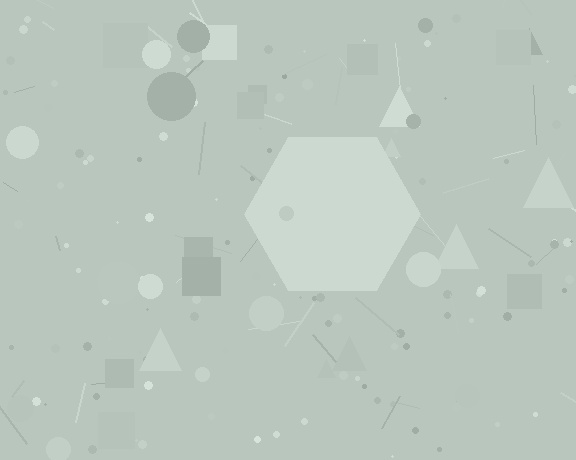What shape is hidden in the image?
A hexagon is hidden in the image.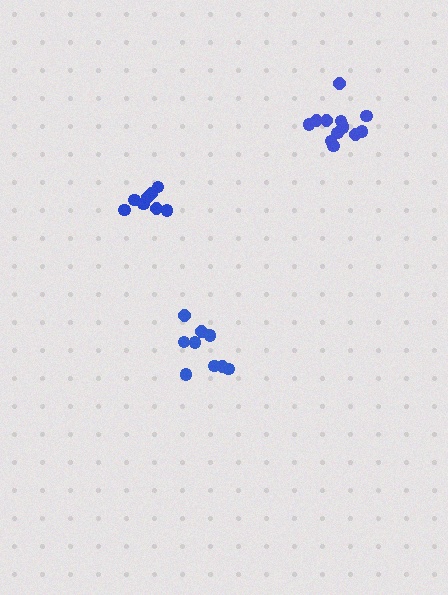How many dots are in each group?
Group 1: 8 dots, Group 2: 9 dots, Group 3: 13 dots (30 total).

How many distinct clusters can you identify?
There are 3 distinct clusters.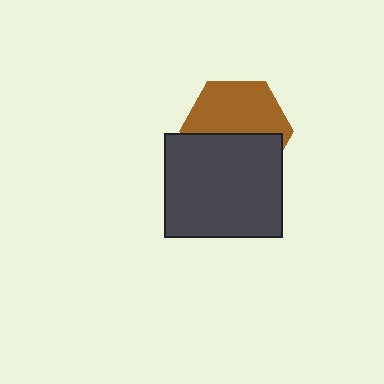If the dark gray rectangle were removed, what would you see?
You would see the complete brown hexagon.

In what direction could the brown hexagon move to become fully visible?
The brown hexagon could move up. That would shift it out from behind the dark gray rectangle entirely.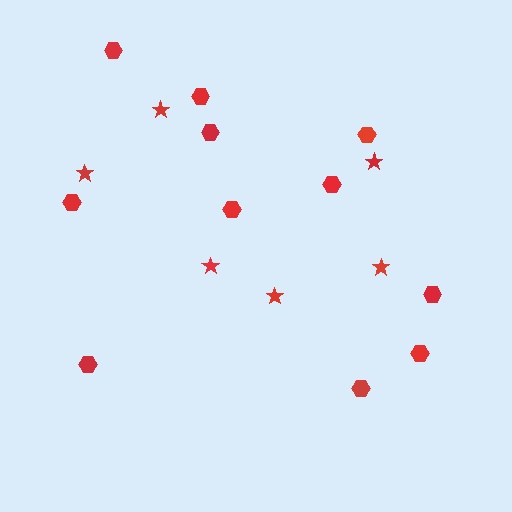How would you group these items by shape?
There are 2 groups: one group of hexagons (11) and one group of stars (6).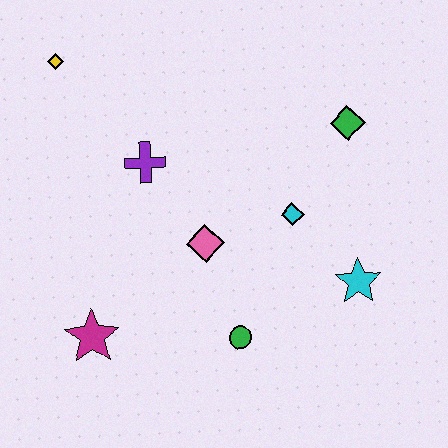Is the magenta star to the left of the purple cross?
Yes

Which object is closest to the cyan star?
The cyan diamond is closest to the cyan star.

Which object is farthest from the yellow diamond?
The cyan star is farthest from the yellow diamond.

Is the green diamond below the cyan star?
No